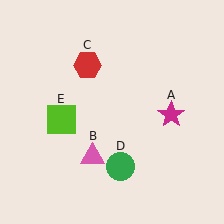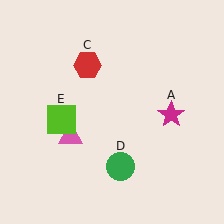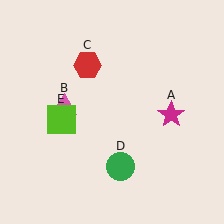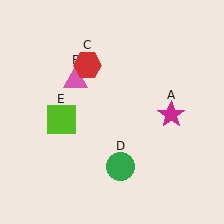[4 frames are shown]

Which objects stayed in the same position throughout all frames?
Magenta star (object A) and red hexagon (object C) and green circle (object D) and lime square (object E) remained stationary.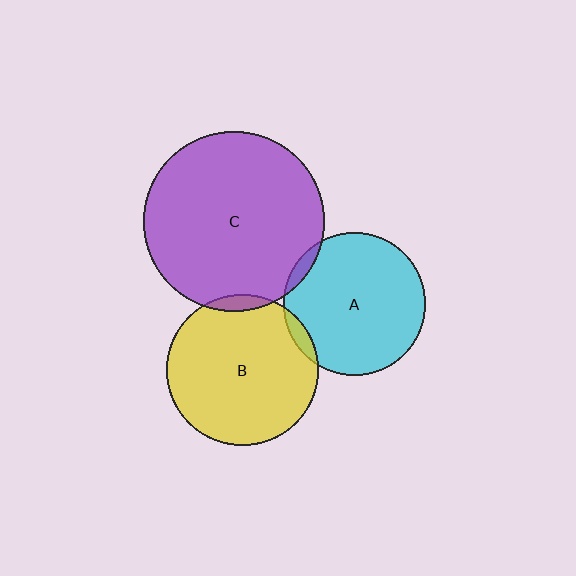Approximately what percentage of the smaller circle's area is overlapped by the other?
Approximately 5%.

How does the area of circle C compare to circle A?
Approximately 1.6 times.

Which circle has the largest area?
Circle C (purple).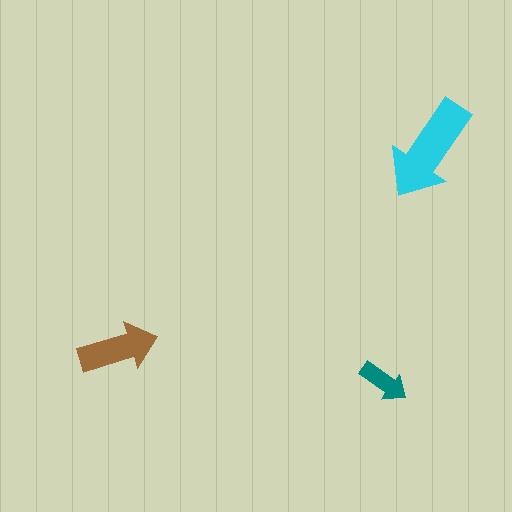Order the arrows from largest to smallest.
the cyan one, the brown one, the teal one.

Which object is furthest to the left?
The brown arrow is leftmost.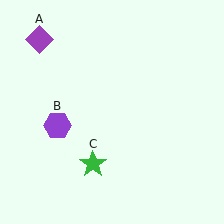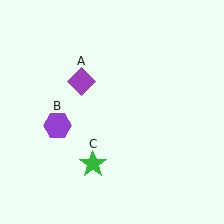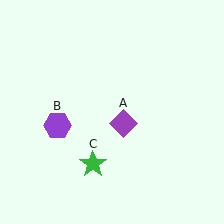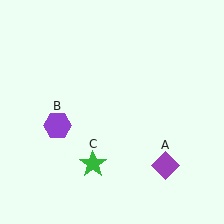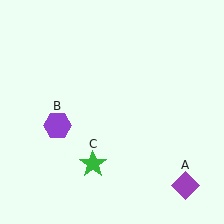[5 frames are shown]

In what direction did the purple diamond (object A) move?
The purple diamond (object A) moved down and to the right.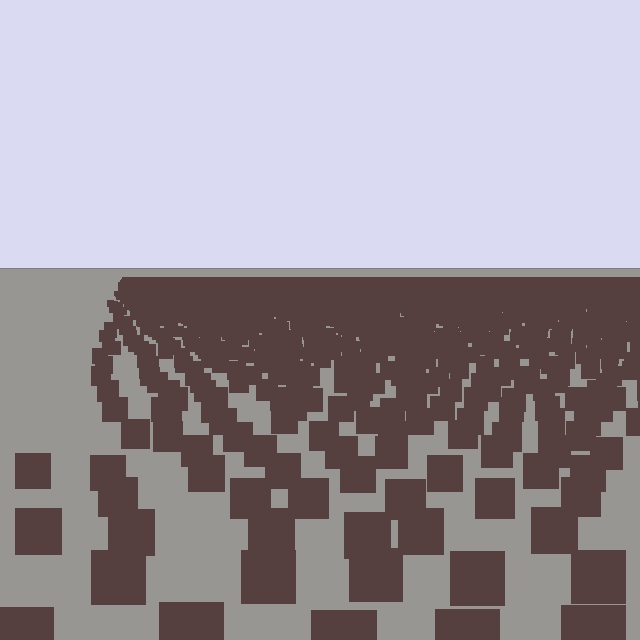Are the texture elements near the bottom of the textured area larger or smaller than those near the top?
Larger. Near the bottom, elements are closer to the viewer and appear at a bigger on-screen size.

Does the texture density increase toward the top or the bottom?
Density increases toward the top.